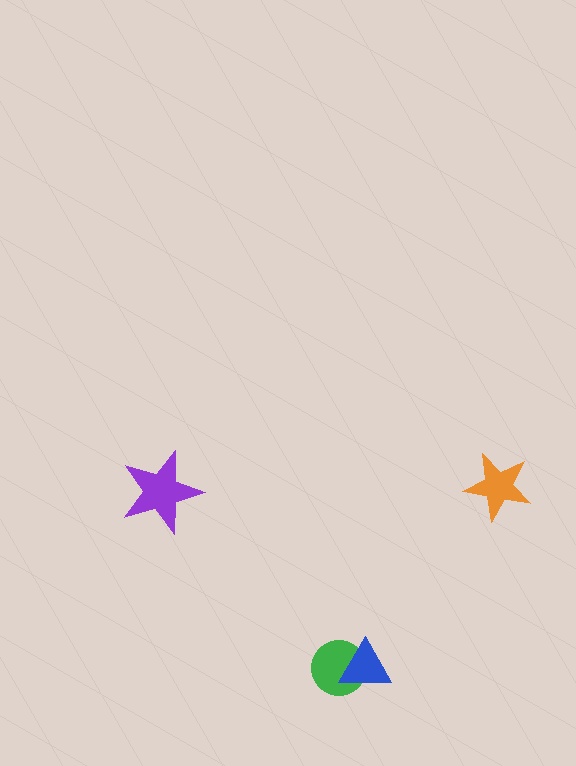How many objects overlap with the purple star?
0 objects overlap with the purple star.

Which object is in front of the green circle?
The blue triangle is in front of the green circle.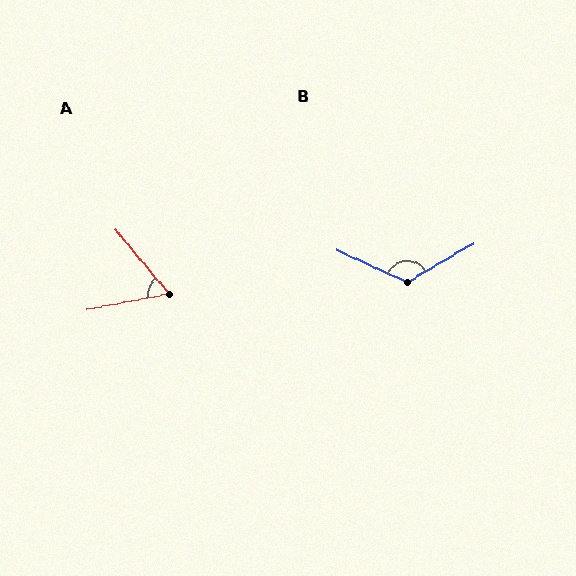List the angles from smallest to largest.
A (61°), B (125°).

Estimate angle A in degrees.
Approximately 61 degrees.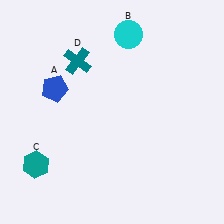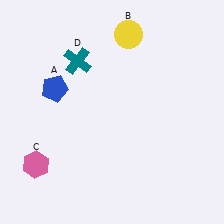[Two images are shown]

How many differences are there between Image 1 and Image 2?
There are 2 differences between the two images.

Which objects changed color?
B changed from cyan to yellow. C changed from teal to pink.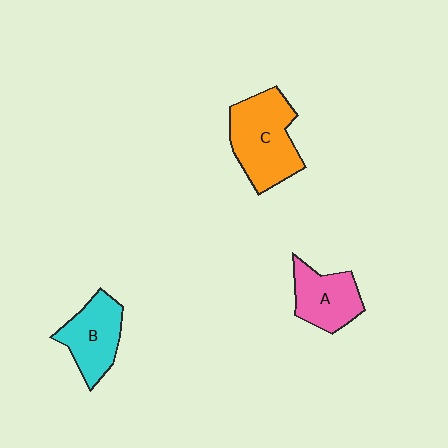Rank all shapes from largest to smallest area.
From largest to smallest: C (orange), B (cyan), A (pink).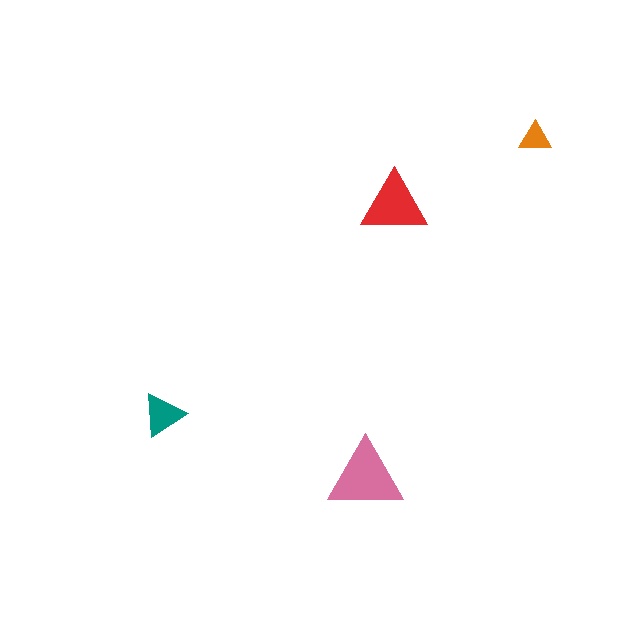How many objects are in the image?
There are 4 objects in the image.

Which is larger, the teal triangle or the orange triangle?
The teal one.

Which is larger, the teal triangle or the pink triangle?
The pink one.